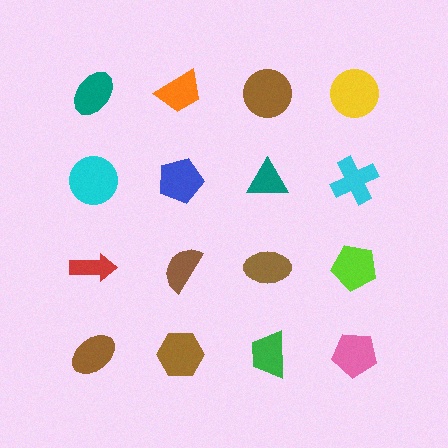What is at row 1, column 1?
A teal ellipse.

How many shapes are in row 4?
4 shapes.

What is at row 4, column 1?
A brown ellipse.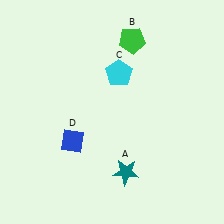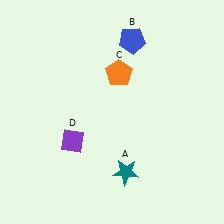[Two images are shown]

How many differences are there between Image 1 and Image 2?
There are 3 differences between the two images.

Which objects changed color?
B changed from green to blue. C changed from cyan to orange. D changed from blue to purple.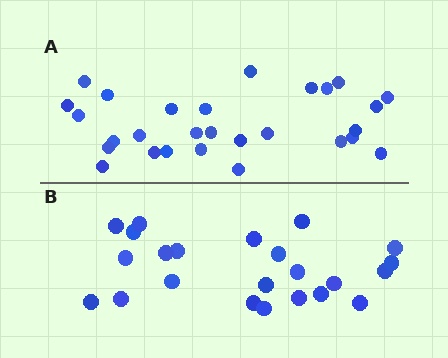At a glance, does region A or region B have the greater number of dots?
Region A (the top region) has more dots.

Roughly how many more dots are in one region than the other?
Region A has about 5 more dots than region B.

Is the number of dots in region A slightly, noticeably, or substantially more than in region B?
Region A has only slightly more — the two regions are fairly close. The ratio is roughly 1.2 to 1.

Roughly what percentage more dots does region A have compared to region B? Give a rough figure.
About 20% more.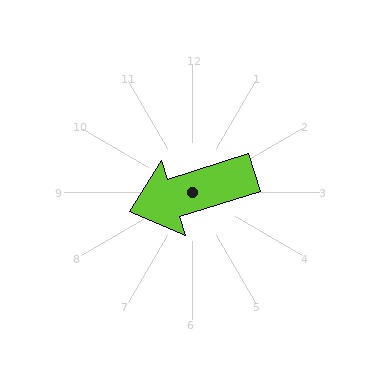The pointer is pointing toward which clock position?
Roughly 8 o'clock.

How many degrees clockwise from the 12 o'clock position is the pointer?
Approximately 252 degrees.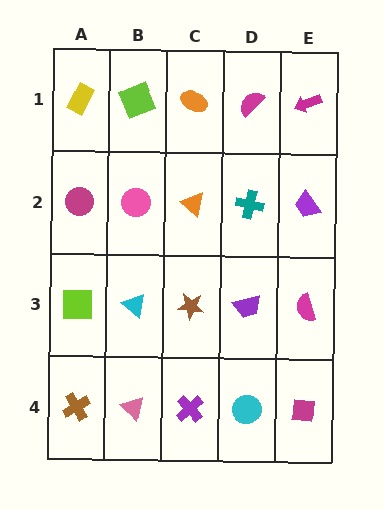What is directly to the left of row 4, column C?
A pink triangle.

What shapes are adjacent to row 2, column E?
A magenta arrow (row 1, column E), a magenta semicircle (row 3, column E), a teal cross (row 2, column D).